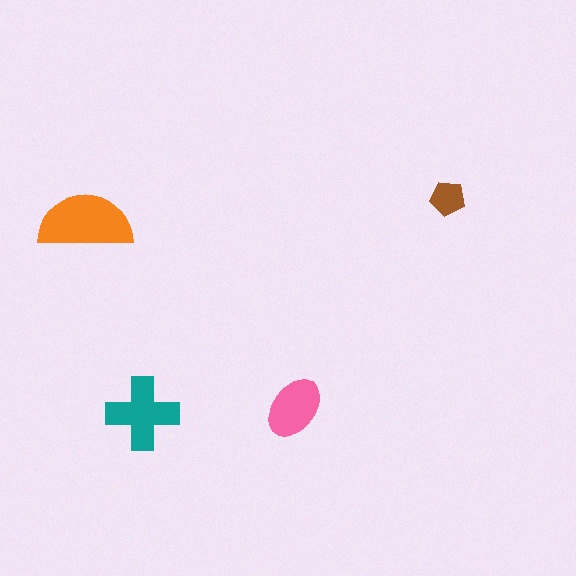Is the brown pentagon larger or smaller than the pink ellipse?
Smaller.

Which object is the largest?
The orange semicircle.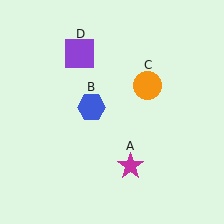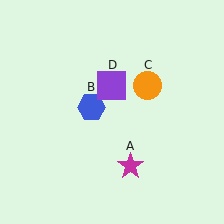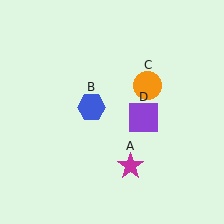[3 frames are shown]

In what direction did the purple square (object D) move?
The purple square (object D) moved down and to the right.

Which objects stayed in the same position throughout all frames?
Magenta star (object A) and blue hexagon (object B) and orange circle (object C) remained stationary.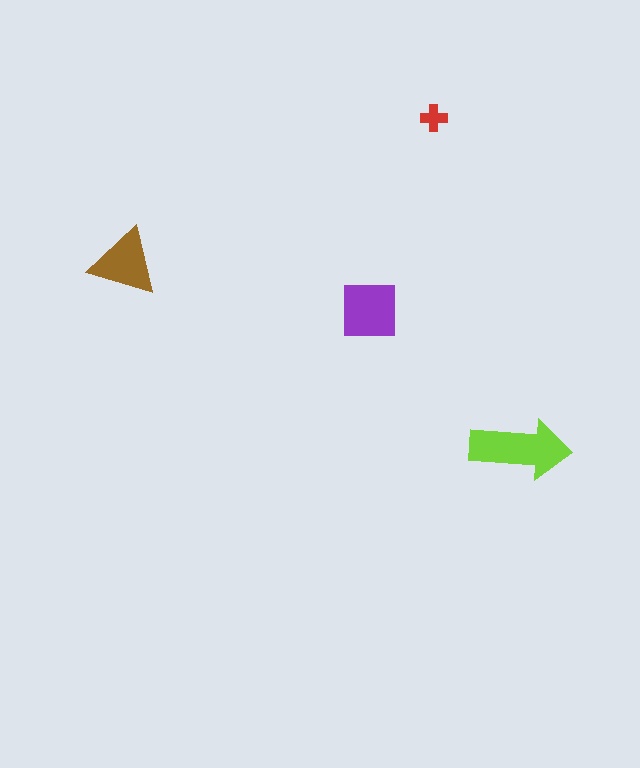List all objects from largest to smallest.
The lime arrow, the purple square, the brown triangle, the red cross.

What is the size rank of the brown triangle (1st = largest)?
3rd.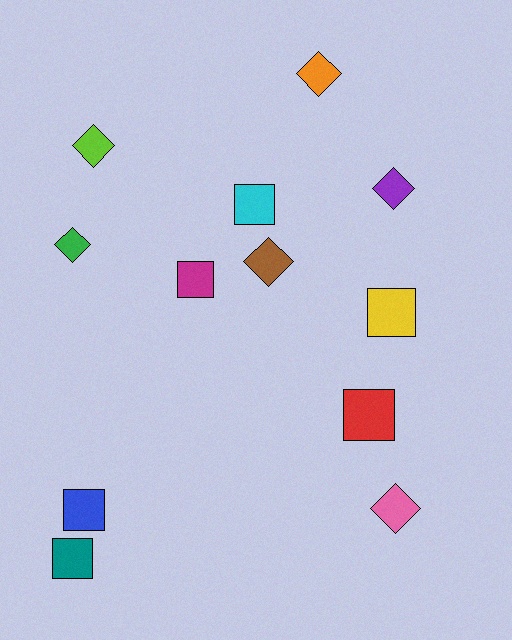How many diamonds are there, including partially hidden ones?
There are 6 diamonds.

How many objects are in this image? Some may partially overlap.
There are 12 objects.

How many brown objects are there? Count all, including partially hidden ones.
There is 1 brown object.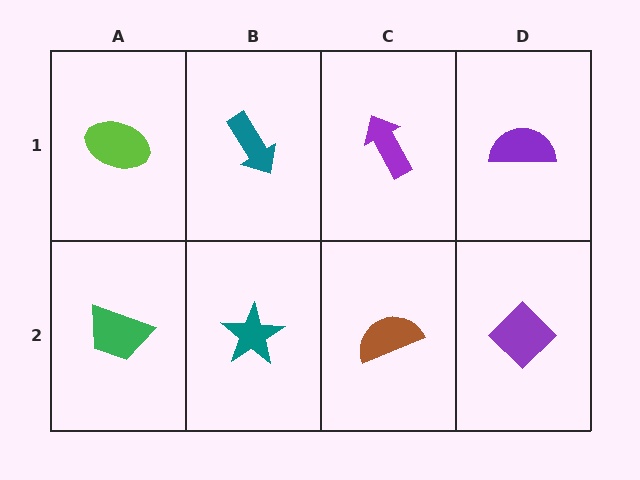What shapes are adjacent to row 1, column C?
A brown semicircle (row 2, column C), a teal arrow (row 1, column B), a purple semicircle (row 1, column D).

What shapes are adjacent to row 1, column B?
A teal star (row 2, column B), a lime ellipse (row 1, column A), a purple arrow (row 1, column C).